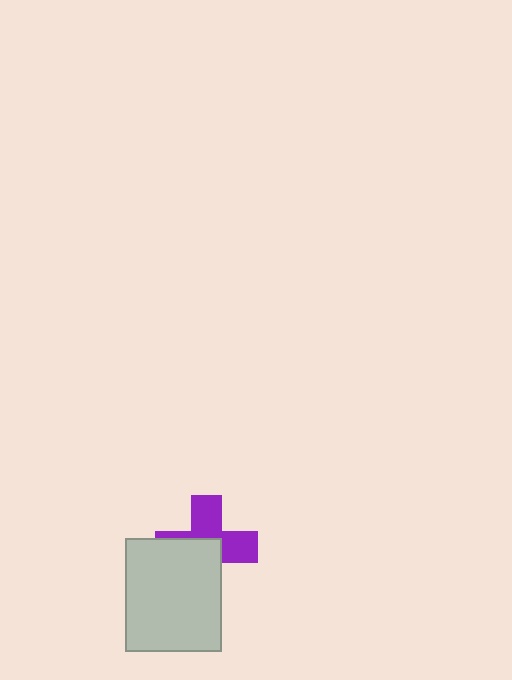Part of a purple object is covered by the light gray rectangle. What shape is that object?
It is a cross.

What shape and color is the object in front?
The object in front is a light gray rectangle.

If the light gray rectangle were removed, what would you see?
You would see the complete purple cross.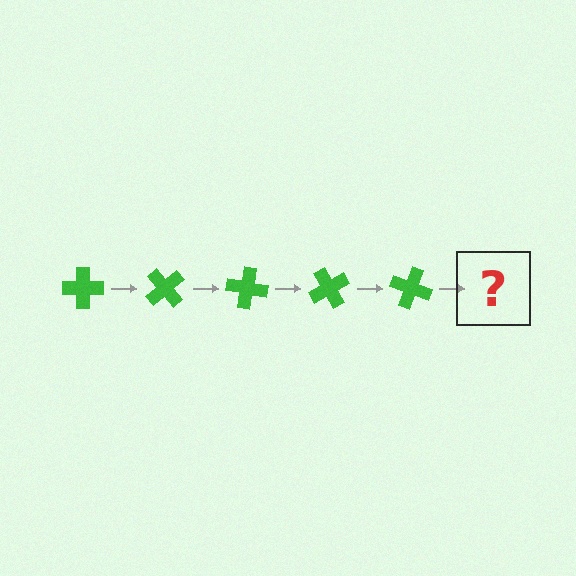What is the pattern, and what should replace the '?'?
The pattern is that the cross rotates 50 degrees each step. The '?' should be a green cross rotated 250 degrees.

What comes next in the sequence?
The next element should be a green cross rotated 250 degrees.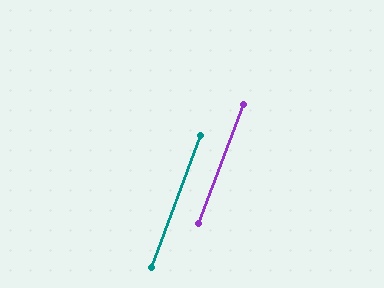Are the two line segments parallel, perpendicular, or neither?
Parallel — their directions differ by only 0.4°.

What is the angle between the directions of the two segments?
Approximately 0 degrees.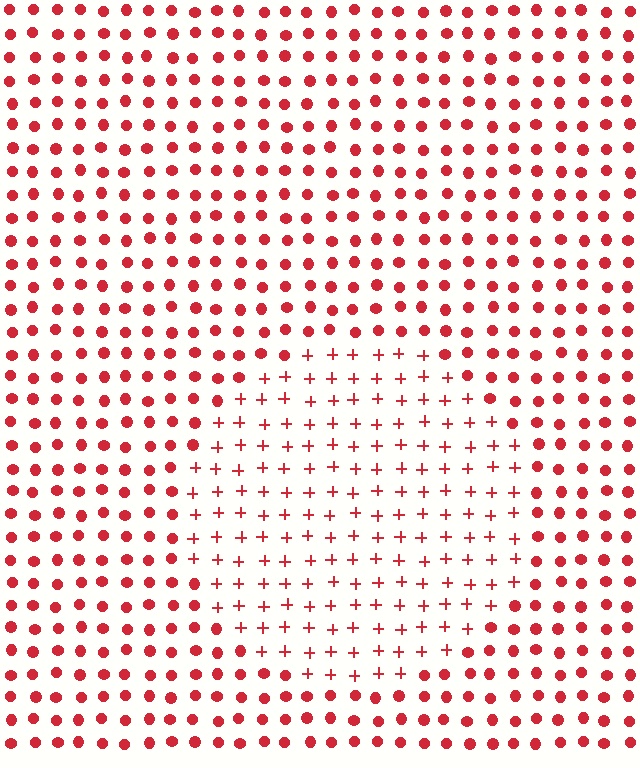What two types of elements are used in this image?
The image uses plus signs inside the circle region and circles outside it.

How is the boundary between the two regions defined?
The boundary is defined by a change in element shape: plus signs inside vs. circles outside. All elements share the same color and spacing.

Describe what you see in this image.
The image is filled with small red elements arranged in a uniform grid. A circle-shaped region contains plus signs, while the surrounding area contains circles. The boundary is defined purely by the change in element shape.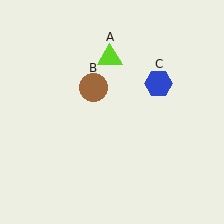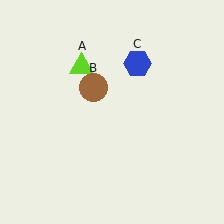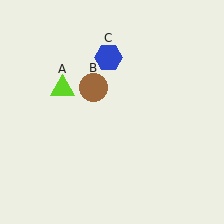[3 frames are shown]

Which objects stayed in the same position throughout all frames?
Brown circle (object B) remained stationary.